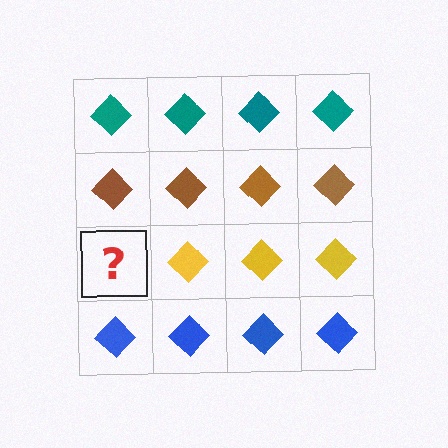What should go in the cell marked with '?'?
The missing cell should contain a yellow diamond.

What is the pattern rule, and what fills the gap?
The rule is that each row has a consistent color. The gap should be filled with a yellow diamond.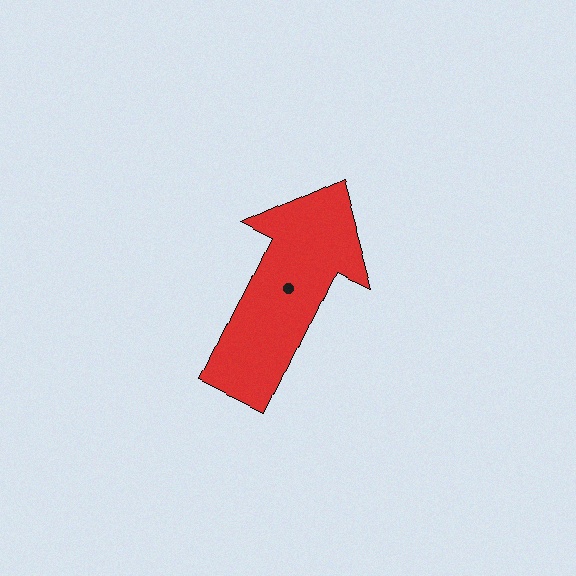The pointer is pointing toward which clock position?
Roughly 1 o'clock.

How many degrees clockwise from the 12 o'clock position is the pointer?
Approximately 26 degrees.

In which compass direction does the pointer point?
Northeast.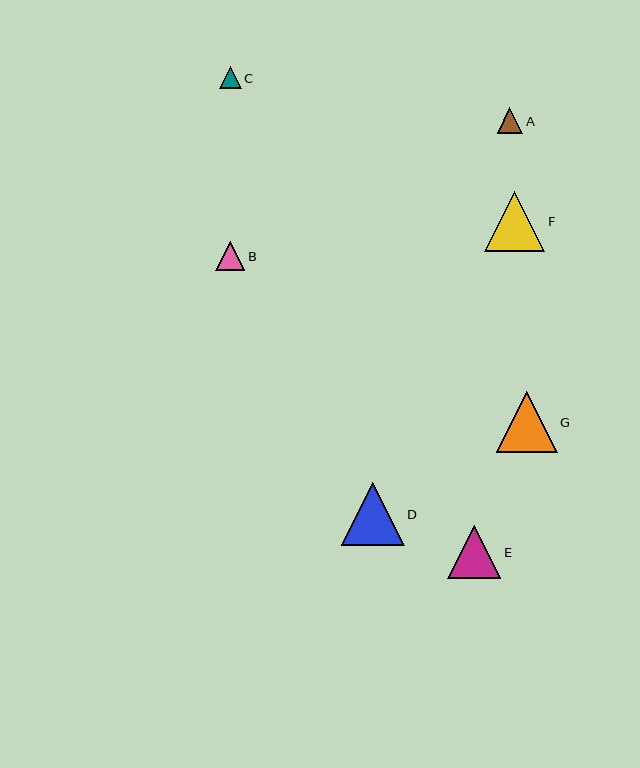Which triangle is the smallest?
Triangle C is the smallest with a size of approximately 22 pixels.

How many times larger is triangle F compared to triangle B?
Triangle F is approximately 2.1 times the size of triangle B.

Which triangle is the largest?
Triangle D is the largest with a size of approximately 63 pixels.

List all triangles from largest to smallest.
From largest to smallest: D, G, F, E, B, A, C.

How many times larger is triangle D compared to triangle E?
Triangle D is approximately 1.2 times the size of triangle E.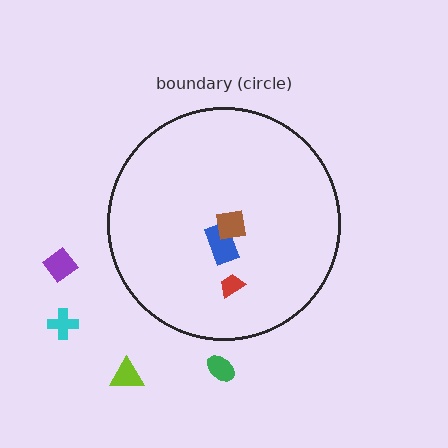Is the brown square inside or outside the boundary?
Inside.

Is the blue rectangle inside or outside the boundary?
Inside.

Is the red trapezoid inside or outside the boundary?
Inside.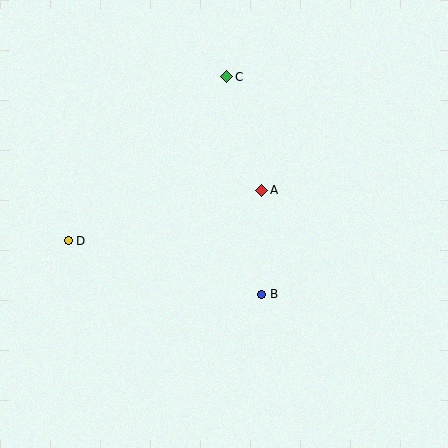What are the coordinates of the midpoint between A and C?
The midpoint between A and C is at (244, 133).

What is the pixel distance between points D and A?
The distance between D and A is 200 pixels.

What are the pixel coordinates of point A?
Point A is at (262, 190).